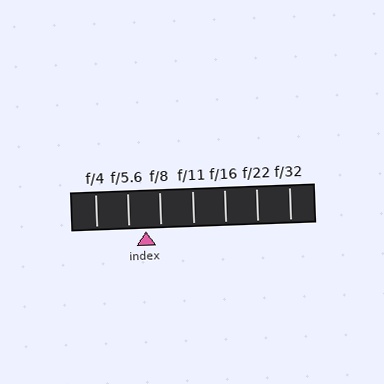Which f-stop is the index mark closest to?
The index mark is closest to f/8.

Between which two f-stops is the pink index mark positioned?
The index mark is between f/5.6 and f/8.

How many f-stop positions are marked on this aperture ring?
There are 7 f-stop positions marked.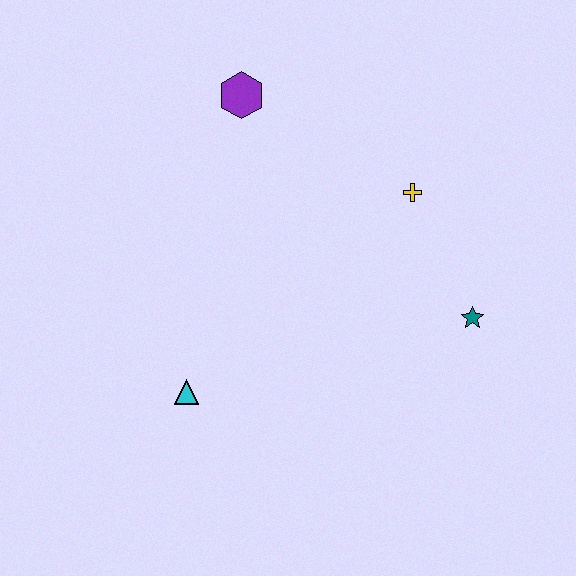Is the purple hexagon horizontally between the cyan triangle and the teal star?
Yes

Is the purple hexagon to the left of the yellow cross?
Yes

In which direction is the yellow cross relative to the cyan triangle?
The yellow cross is to the right of the cyan triangle.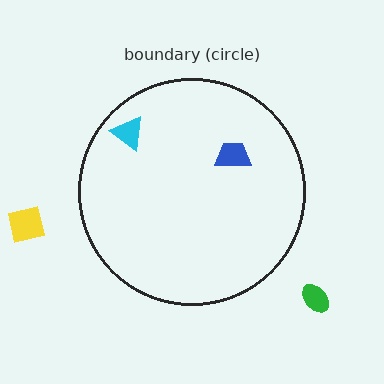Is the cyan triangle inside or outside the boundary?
Inside.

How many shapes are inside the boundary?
2 inside, 2 outside.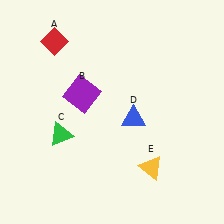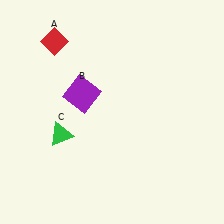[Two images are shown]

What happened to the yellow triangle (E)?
The yellow triangle (E) was removed in Image 2. It was in the bottom-right area of Image 1.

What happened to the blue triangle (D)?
The blue triangle (D) was removed in Image 2. It was in the bottom-right area of Image 1.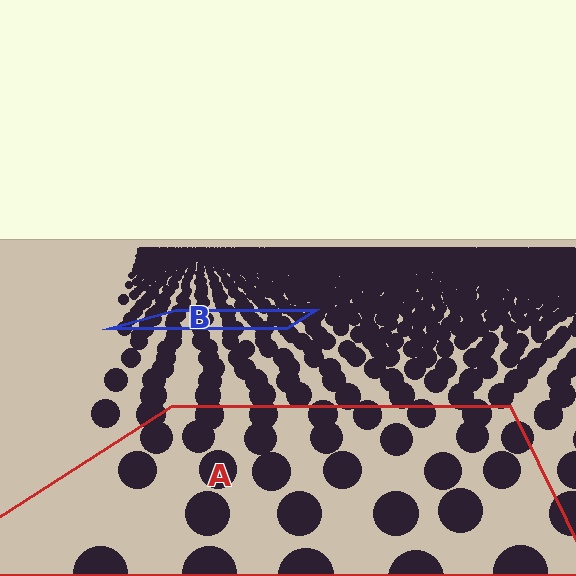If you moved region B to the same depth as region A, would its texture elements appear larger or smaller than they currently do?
They would appear larger. At a closer depth, the same texture elements are projected at a bigger on-screen size.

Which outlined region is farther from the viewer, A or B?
Region B is farther from the viewer — the texture elements inside it appear smaller and more densely packed.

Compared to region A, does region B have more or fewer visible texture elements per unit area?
Region B has more texture elements per unit area — they are packed more densely because it is farther away.